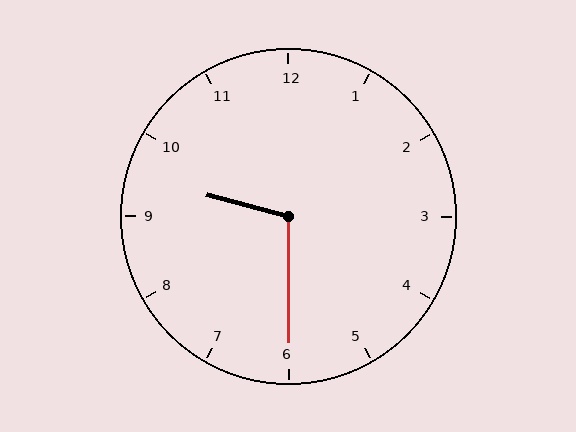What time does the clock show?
9:30.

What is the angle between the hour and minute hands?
Approximately 105 degrees.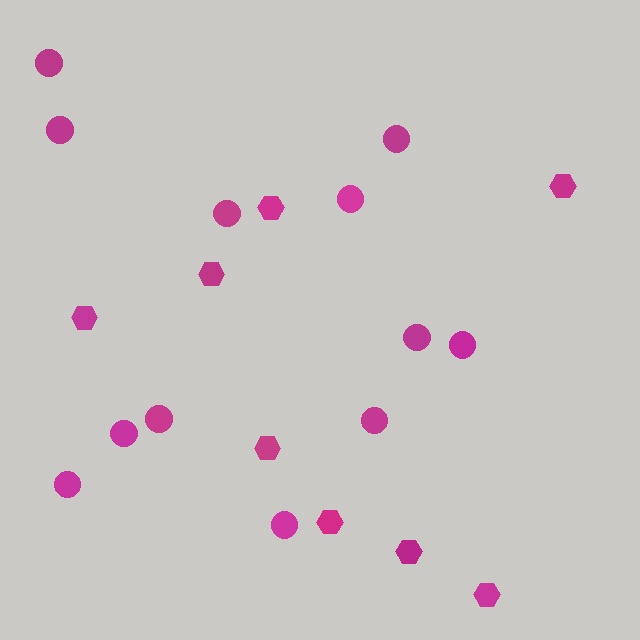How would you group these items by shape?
There are 2 groups: one group of circles (12) and one group of hexagons (8).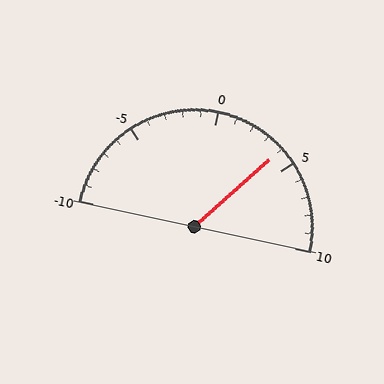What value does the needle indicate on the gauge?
The needle indicates approximately 4.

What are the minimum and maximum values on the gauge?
The gauge ranges from -10 to 10.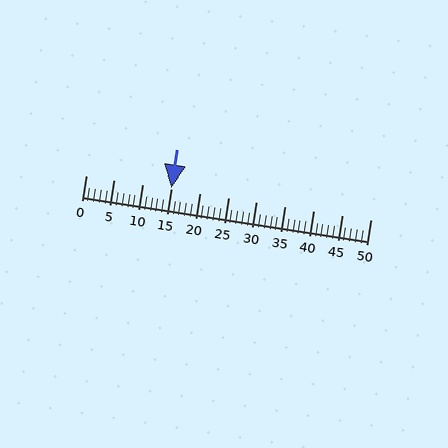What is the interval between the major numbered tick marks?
The major tick marks are spaced 5 units apart.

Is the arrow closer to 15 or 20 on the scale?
The arrow is closer to 15.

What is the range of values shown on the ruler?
The ruler shows values from 0 to 50.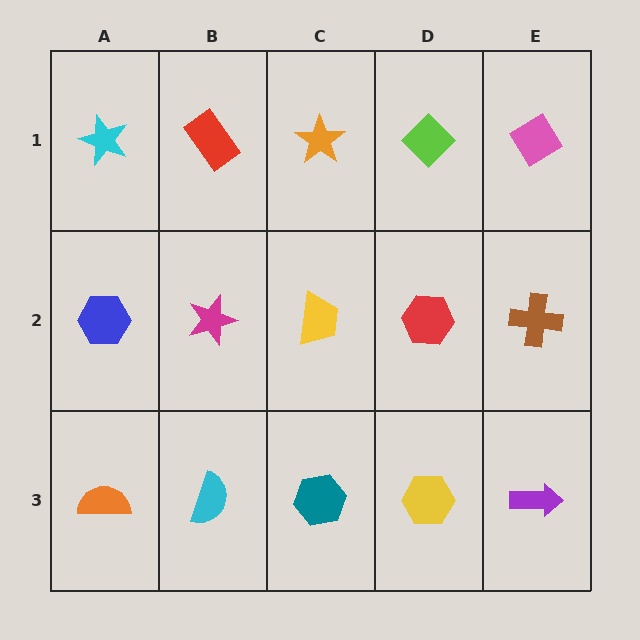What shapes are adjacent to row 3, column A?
A blue hexagon (row 2, column A), a cyan semicircle (row 3, column B).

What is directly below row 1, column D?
A red hexagon.